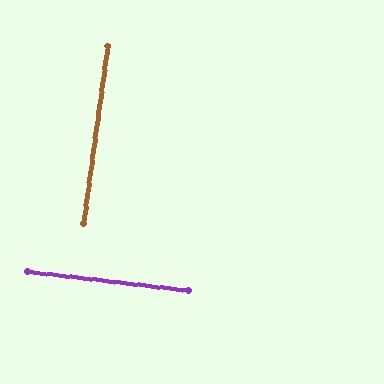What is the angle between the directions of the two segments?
Approximately 89 degrees.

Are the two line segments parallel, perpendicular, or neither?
Perpendicular — they meet at approximately 89°.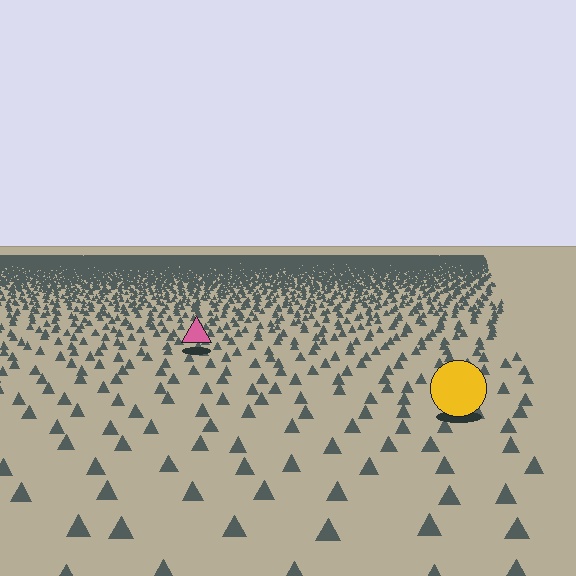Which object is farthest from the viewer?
The pink triangle is farthest from the viewer. It appears smaller and the ground texture around it is denser.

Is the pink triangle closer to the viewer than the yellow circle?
No. The yellow circle is closer — you can tell from the texture gradient: the ground texture is coarser near it.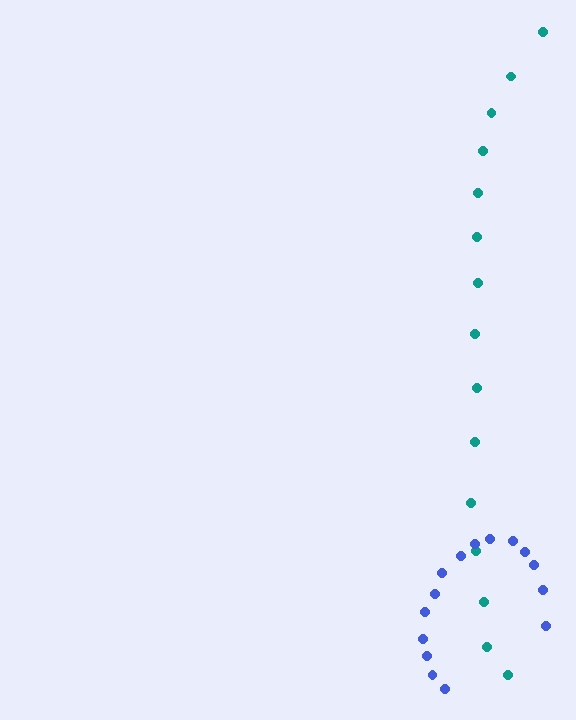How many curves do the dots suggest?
There are 2 distinct paths.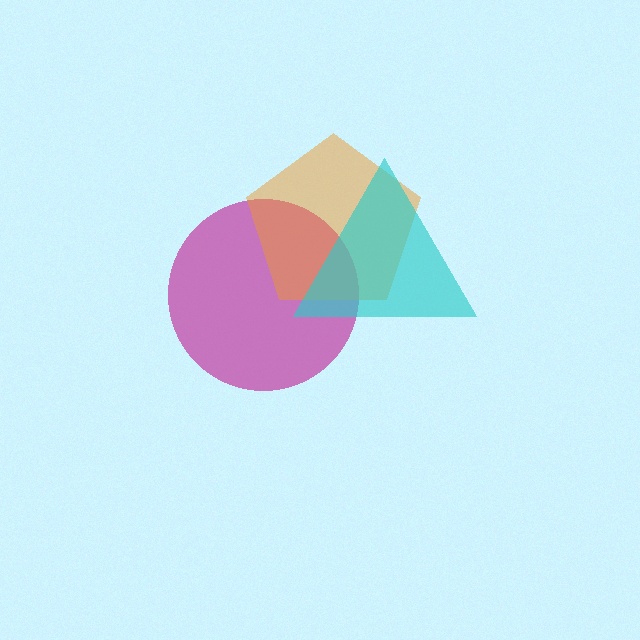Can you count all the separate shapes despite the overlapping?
Yes, there are 3 separate shapes.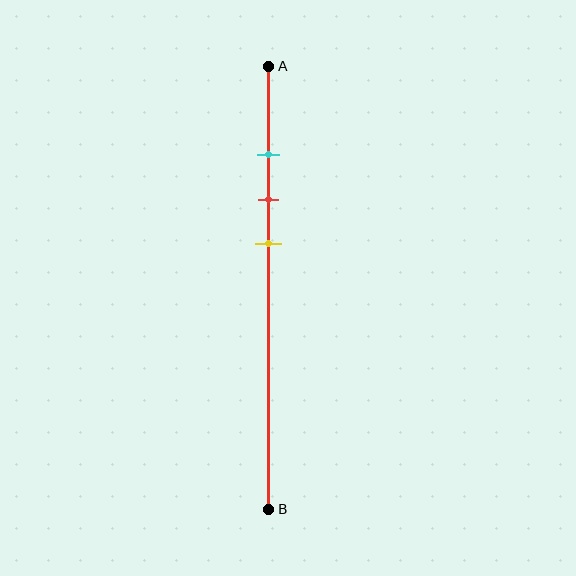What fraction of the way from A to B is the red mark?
The red mark is approximately 30% (0.3) of the way from A to B.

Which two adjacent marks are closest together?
The cyan and red marks are the closest adjacent pair.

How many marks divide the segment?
There are 3 marks dividing the segment.